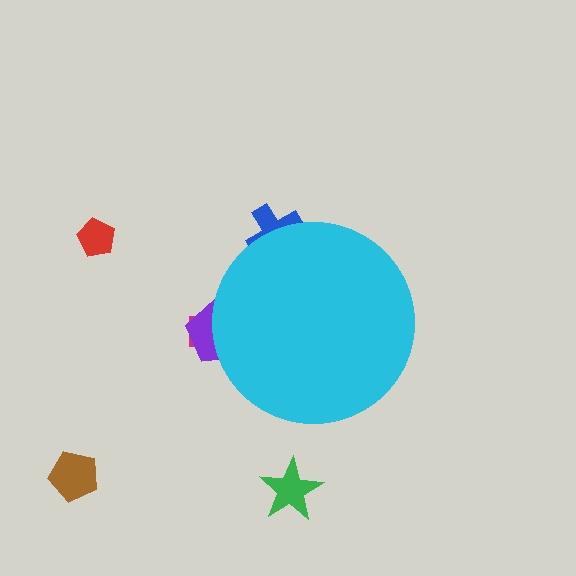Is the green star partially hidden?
No, the green star is fully visible.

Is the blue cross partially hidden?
Yes, the blue cross is partially hidden behind the cyan circle.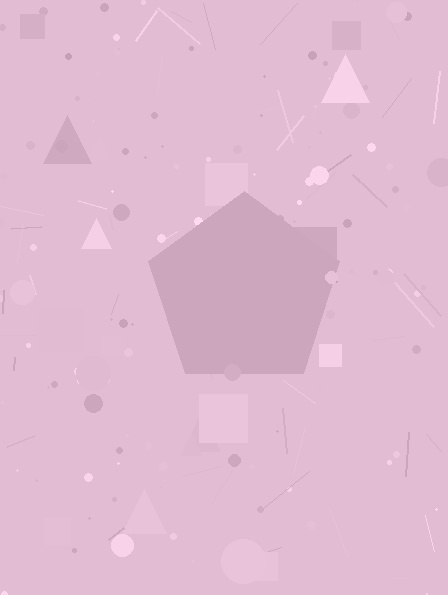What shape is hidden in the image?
A pentagon is hidden in the image.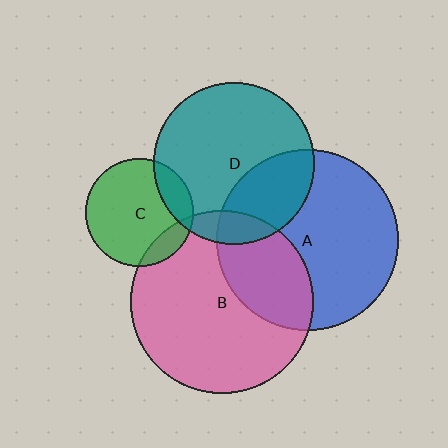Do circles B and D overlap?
Yes.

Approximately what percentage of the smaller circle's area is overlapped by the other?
Approximately 10%.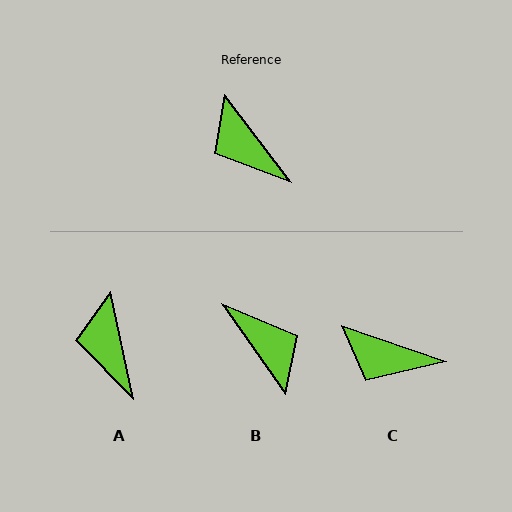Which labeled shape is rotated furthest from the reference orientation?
B, about 178 degrees away.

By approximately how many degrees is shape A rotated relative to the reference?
Approximately 25 degrees clockwise.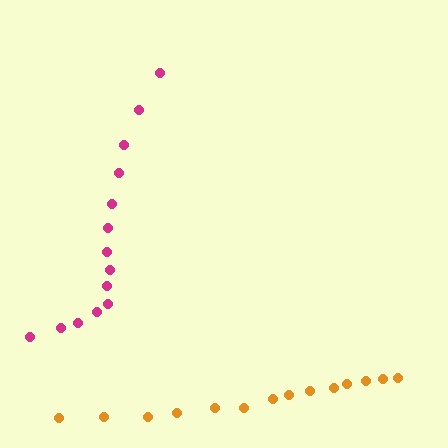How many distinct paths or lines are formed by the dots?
There are 2 distinct paths.